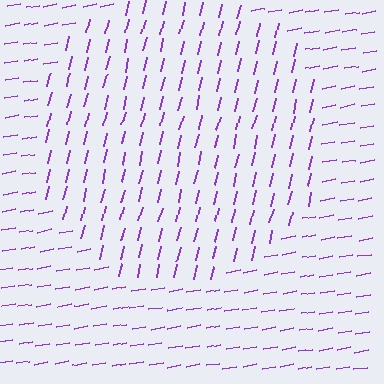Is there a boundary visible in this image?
Yes, there is a texture boundary formed by a change in line orientation.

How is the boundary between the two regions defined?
The boundary is defined purely by a change in line orientation (approximately 67 degrees difference). All lines are the same color and thickness.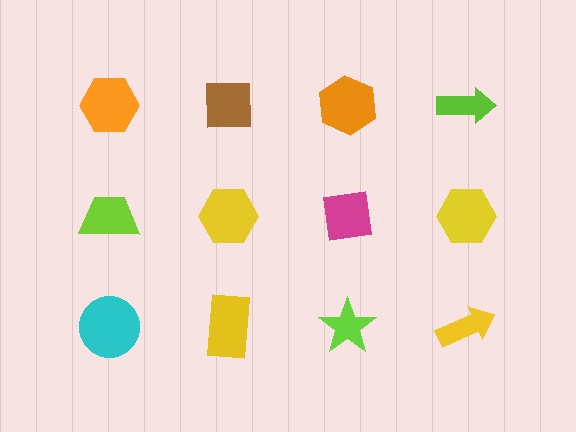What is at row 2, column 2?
A yellow hexagon.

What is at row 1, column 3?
An orange hexagon.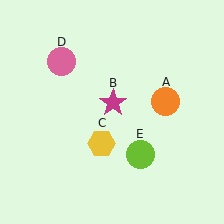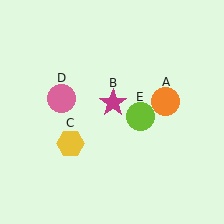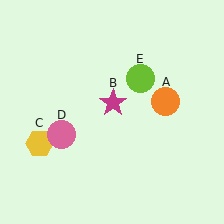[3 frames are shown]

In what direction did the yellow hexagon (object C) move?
The yellow hexagon (object C) moved left.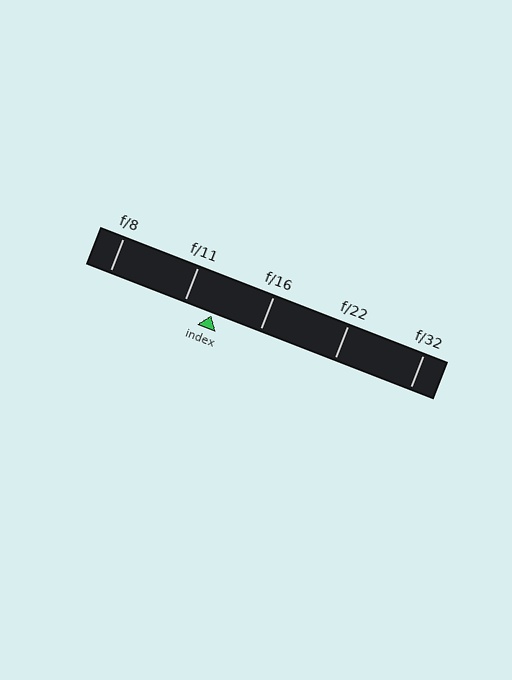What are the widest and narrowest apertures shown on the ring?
The widest aperture shown is f/8 and the narrowest is f/32.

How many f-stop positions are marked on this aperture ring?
There are 5 f-stop positions marked.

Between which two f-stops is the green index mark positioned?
The index mark is between f/11 and f/16.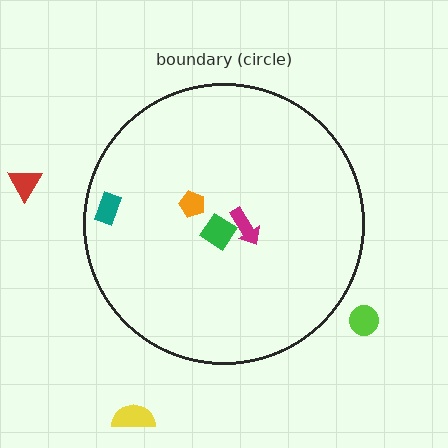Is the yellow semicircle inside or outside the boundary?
Outside.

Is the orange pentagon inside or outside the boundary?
Inside.